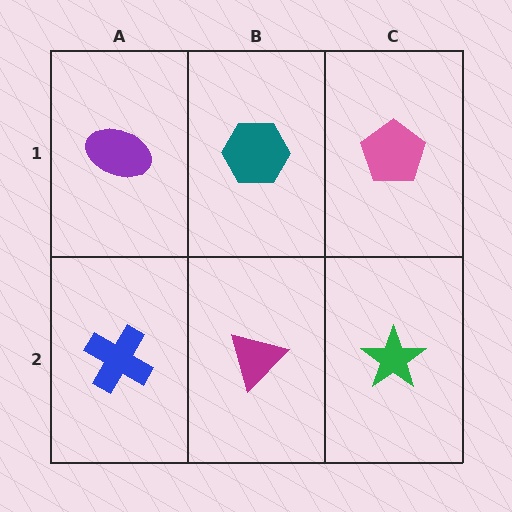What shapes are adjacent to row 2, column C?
A pink pentagon (row 1, column C), a magenta triangle (row 2, column B).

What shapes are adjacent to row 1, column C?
A green star (row 2, column C), a teal hexagon (row 1, column B).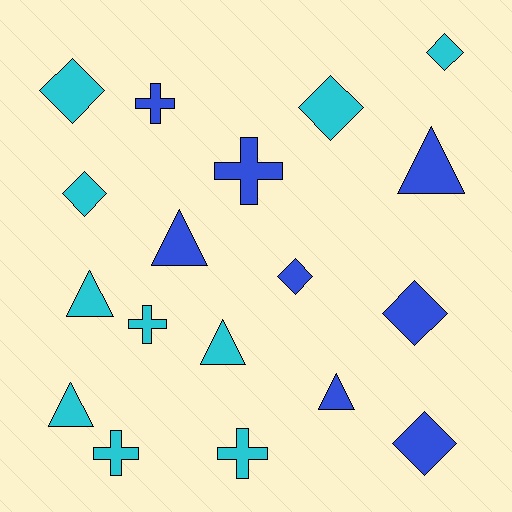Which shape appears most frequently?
Diamond, with 7 objects.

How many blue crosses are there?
There are 2 blue crosses.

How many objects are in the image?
There are 18 objects.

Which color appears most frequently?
Cyan, with 10 objects.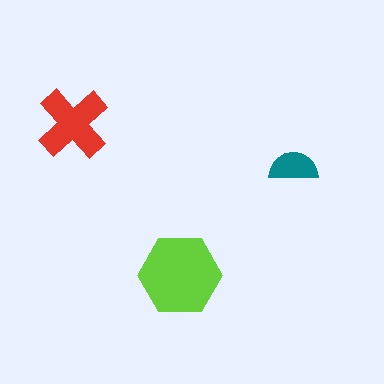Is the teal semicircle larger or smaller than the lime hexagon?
Smaller.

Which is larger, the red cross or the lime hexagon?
The lime hexagon.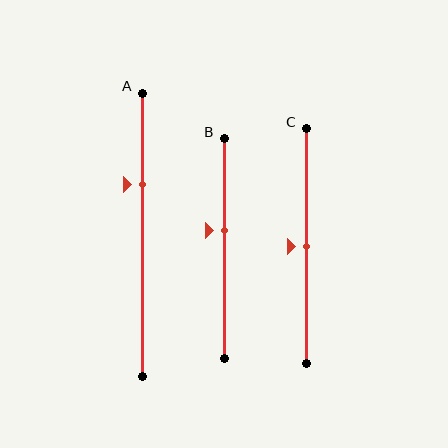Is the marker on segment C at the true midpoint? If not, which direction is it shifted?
Yes, the marker on segment C is at the true midpoint.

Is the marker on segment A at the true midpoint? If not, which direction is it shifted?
No, the marker on segment A is shifted upward by about 18% of the segment length.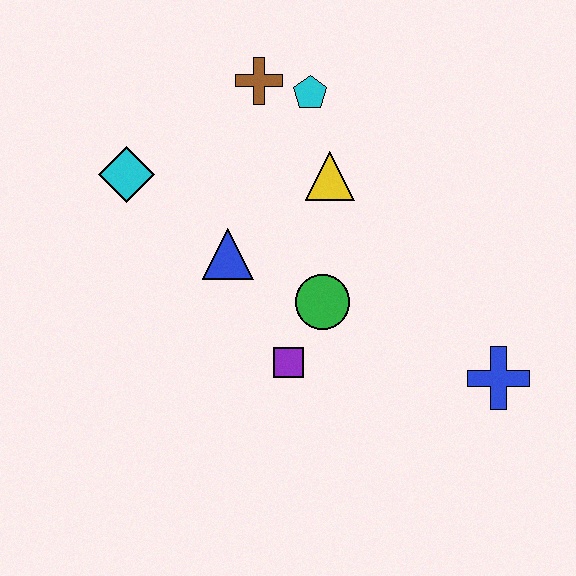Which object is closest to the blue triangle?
The green circle is closest to the blue triangle.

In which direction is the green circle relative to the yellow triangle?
The green circle is below the yellow triangle.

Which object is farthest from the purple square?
The brown cross is farthest from the purple square.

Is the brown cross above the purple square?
Yes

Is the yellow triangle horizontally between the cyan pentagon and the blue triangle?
No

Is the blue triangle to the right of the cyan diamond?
Yes